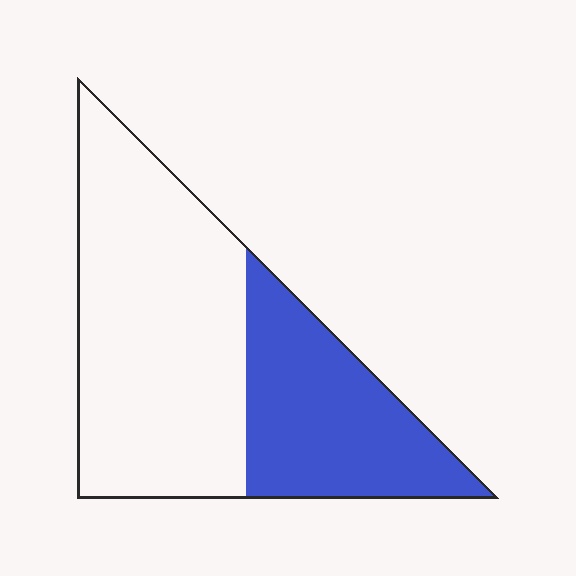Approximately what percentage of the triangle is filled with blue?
Approximately 35%.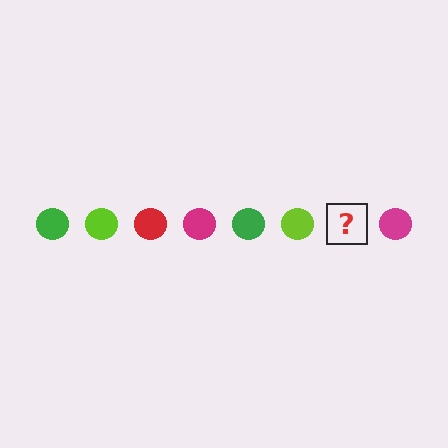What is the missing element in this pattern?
The missing element is a red circle.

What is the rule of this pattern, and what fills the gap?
The rule is that the pattern cycles through green, lime, red, magenta circles. The gap should be filled with a red circle.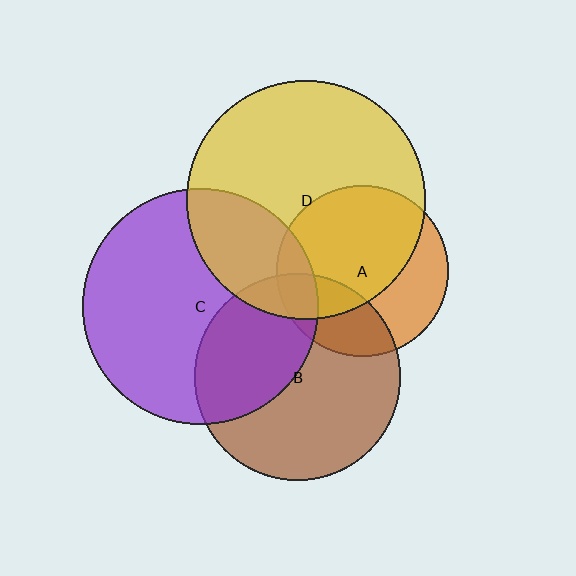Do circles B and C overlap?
Yes.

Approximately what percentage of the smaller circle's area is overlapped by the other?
Approximately 40%.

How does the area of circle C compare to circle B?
Approximately 1.3 times.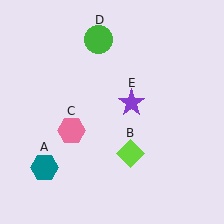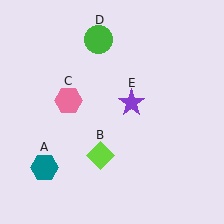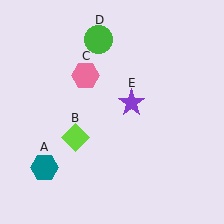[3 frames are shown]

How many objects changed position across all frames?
2 objects changed position: lime diamond (object B), pink hexagon (object C).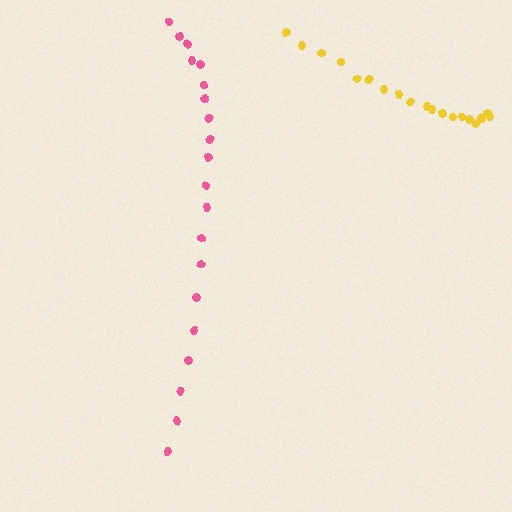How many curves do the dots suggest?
There are 2 distinct paths.